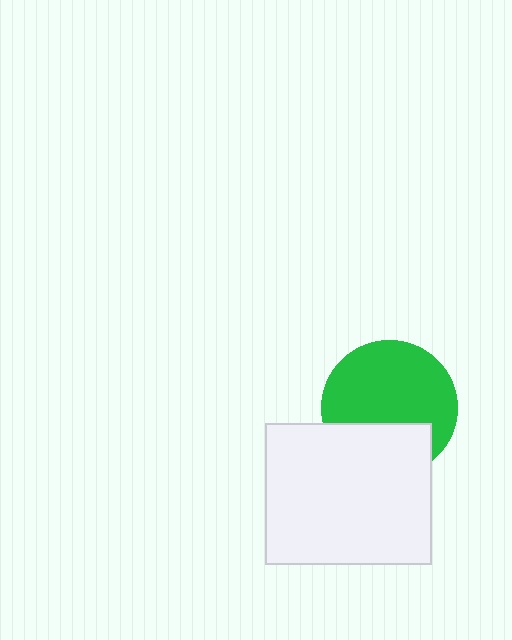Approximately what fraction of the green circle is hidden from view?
Roughly 32% of the green circle is hidden behind the white rectangle.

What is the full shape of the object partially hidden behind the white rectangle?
The partially hidden object is a green circle.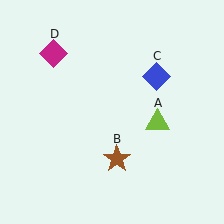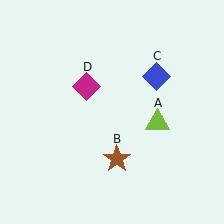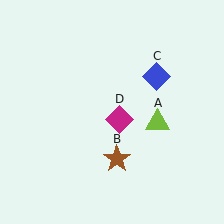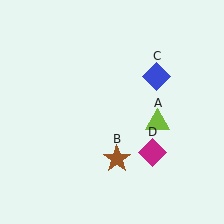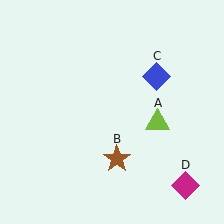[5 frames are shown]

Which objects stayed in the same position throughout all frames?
Lime triangle (object A) and brown star (object B) and blue diamond (object C) remained stationary.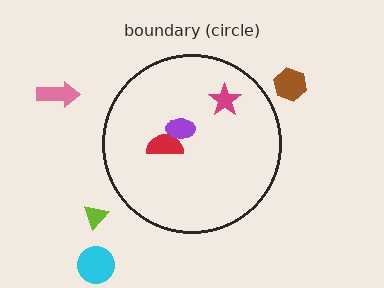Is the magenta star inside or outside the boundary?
Inside.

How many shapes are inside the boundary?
3 inside, 4 outside.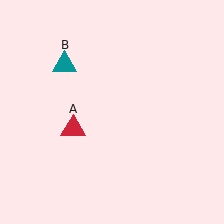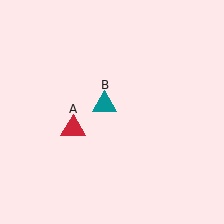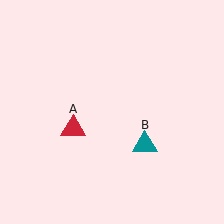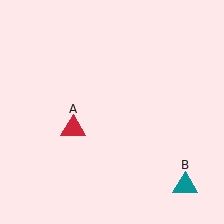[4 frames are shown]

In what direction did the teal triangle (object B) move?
The teal triangle (object B) moved down and to the right.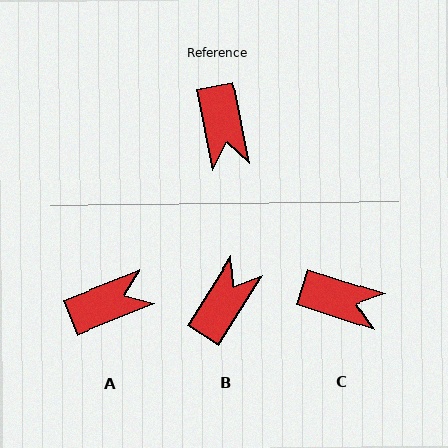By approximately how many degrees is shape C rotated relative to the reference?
Approximately 61 degrees counter-clockwise.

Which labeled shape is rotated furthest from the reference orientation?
B, about 137 degrees away.